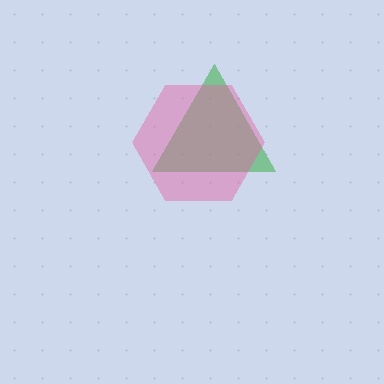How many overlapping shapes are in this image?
There are 2 overlapping shapes in the image.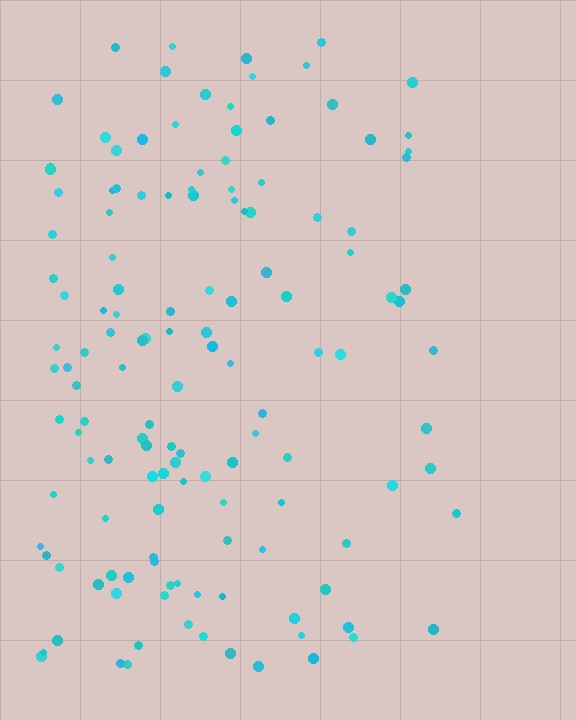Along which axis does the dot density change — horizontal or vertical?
Horizontal.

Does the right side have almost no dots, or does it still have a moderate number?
Still a moderate number, just noticeably fewer than the left.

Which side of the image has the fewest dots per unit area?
The right.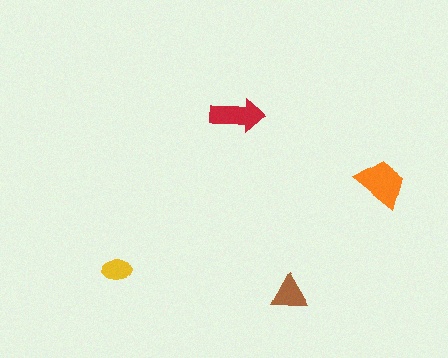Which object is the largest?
The orange trapezoid.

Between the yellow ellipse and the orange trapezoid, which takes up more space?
The orange trapezoid.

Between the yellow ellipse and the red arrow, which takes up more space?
The red arrow.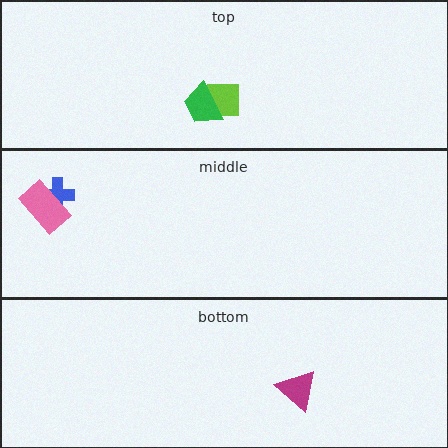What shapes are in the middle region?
The blue cross, the pink rectangle.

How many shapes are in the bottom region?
1.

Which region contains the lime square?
The top region.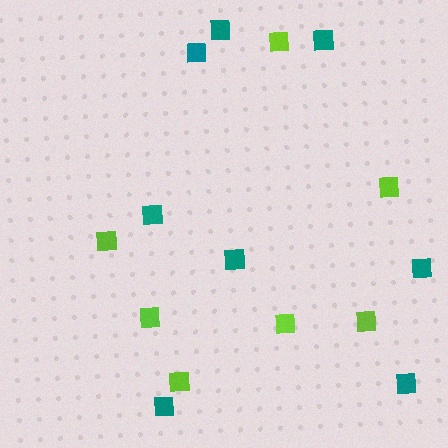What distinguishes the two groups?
There are 2 groups: one group of teal squares (8) and one group of lime squares (7).